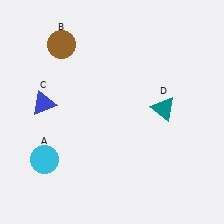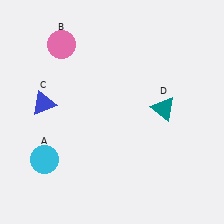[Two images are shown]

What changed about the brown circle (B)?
In Image 1, B is brown. In Image 2, it changed to pink.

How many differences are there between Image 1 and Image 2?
There is 1 difference between the two images.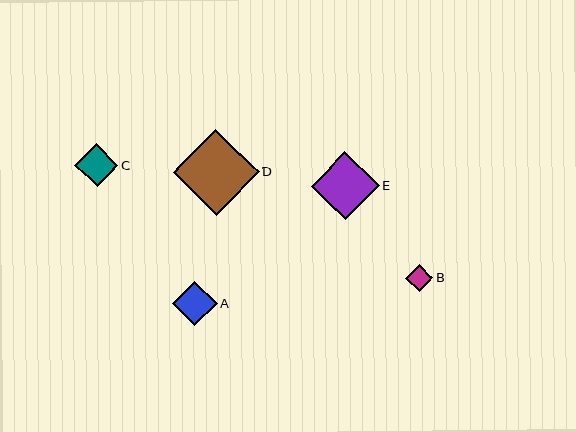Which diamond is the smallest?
Diamond B is the smallest with a size of approximately 27 pixels.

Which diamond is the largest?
Diamond D is the largest with a size of approximately 86 pixels.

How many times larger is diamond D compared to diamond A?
Diamond D is approximately 1.9 times the size of diamond A.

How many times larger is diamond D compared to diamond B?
Diamond D is approximately 3.2 times the size of diamond B.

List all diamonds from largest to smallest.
From largest to smallest: D, E, A, C, B.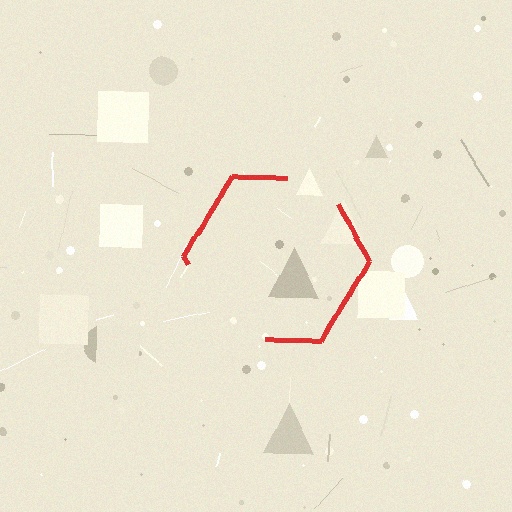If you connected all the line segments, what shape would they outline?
They would outline a hexagon.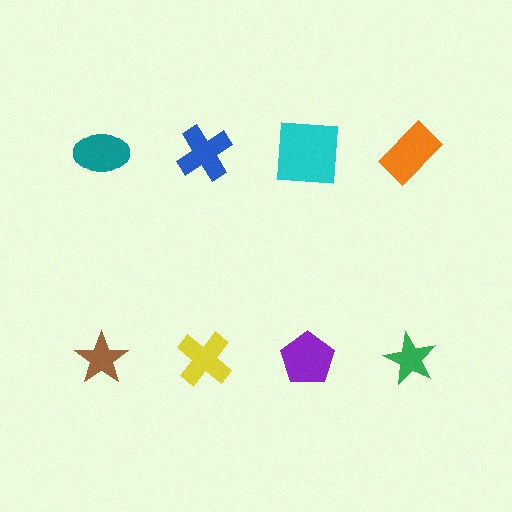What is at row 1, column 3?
A cyan square.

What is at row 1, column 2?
A blue cross.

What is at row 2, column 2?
A yellow cross.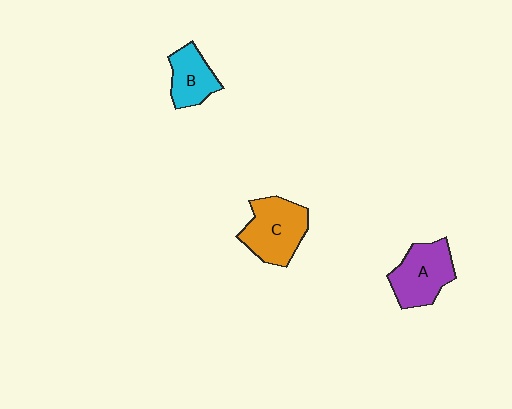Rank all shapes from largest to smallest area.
From largest to smallest: C (orange), A (purple), B (cyan).